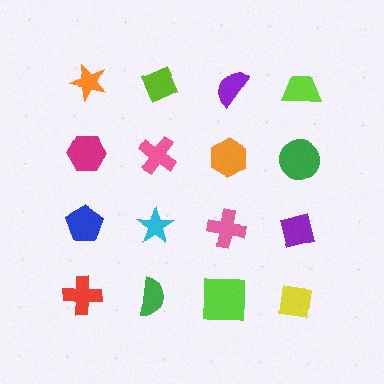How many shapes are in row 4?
4 shapes.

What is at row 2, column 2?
A pink cross.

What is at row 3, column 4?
A purple square.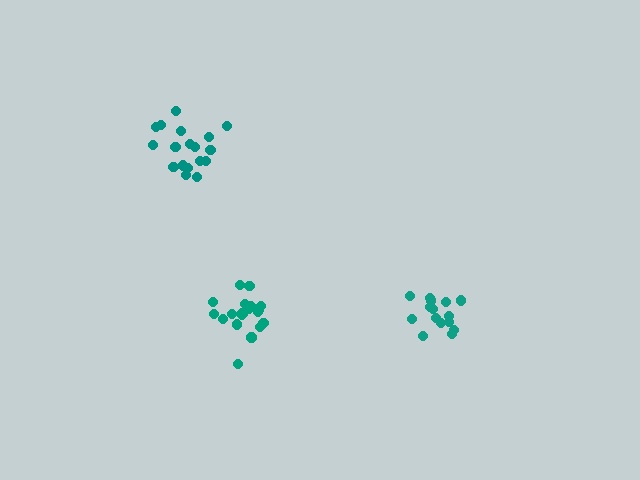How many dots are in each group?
Group 1: 15 dots, Group 2: 18 dots, Group 3: 19 dots (52 total).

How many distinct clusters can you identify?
There are 3 distinct clusters.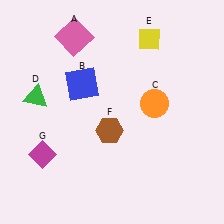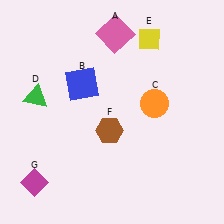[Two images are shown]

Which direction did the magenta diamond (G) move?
The magenta diamond (G) moved down.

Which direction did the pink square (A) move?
The pink square (A) moved right.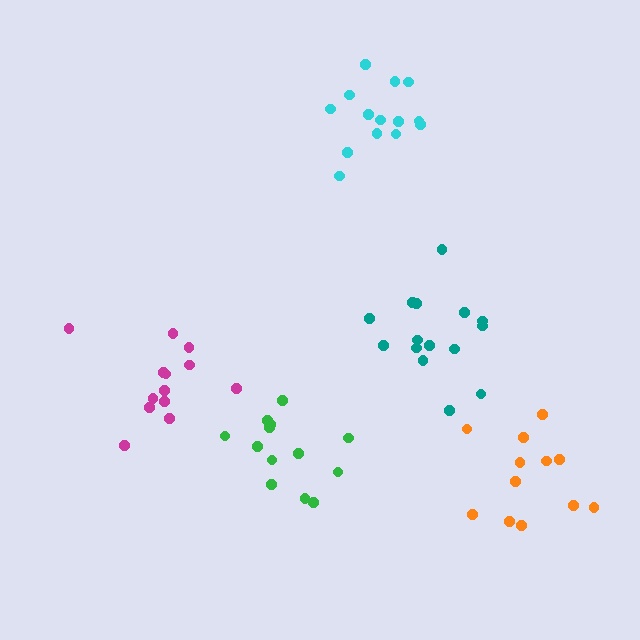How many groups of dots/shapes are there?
There are 5 groups.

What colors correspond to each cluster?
The clusters are colored: green, teal, cyan, magenta, orange.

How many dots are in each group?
Group 1: 13 dots, Group 2: 15 dots, Group 3: 14 dots, Group 4: 13 dots, Group 5: 12 dots (67 total).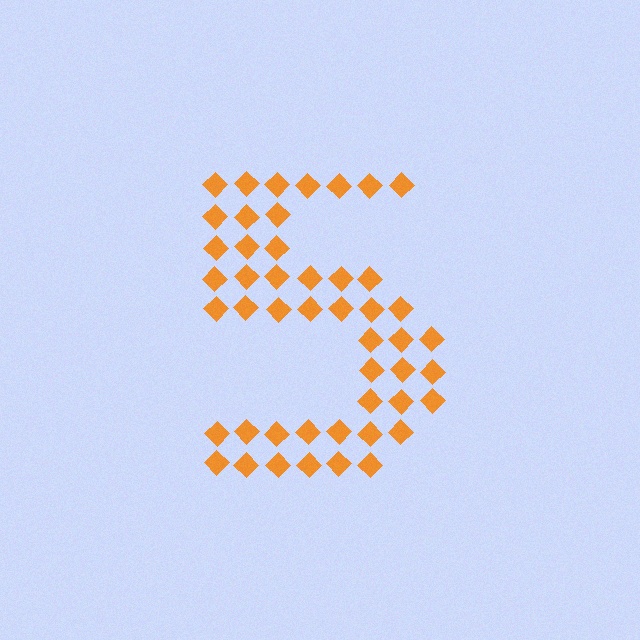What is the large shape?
The large shape is the digit 5.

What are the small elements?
The small elements are diamonds.